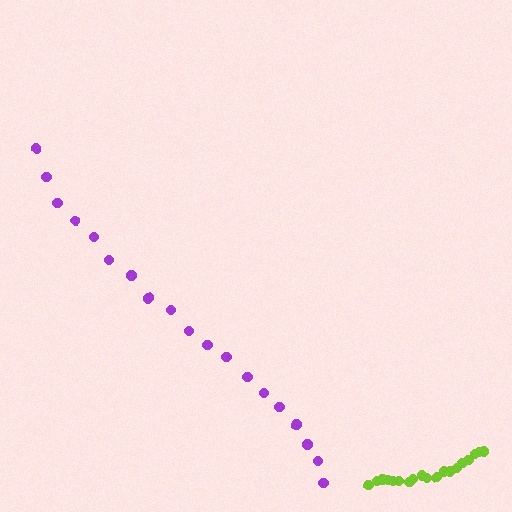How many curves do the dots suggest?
There are 2 distinct paths.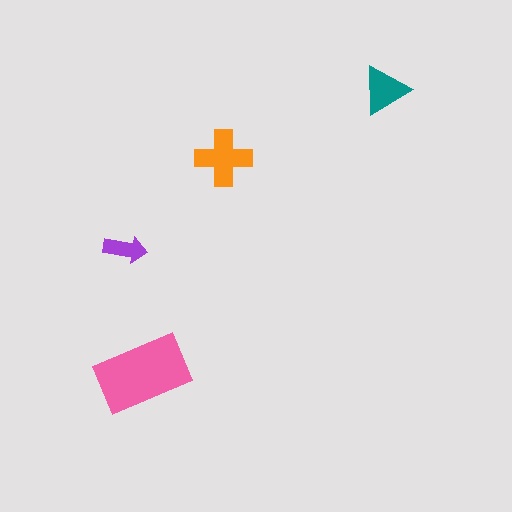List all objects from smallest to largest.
The purple arrow, the teal triangle, the orange cross, the pink rectangle.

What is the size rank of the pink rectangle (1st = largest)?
1st.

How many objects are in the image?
There are 4 objects in the image.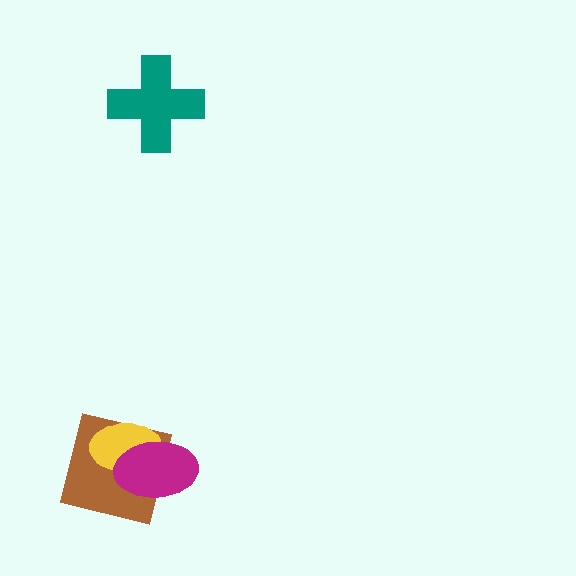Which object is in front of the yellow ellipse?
The magenta ellipse is in front of the yellow ellipse.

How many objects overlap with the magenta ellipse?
2 objects overlap with the magenta ellipse.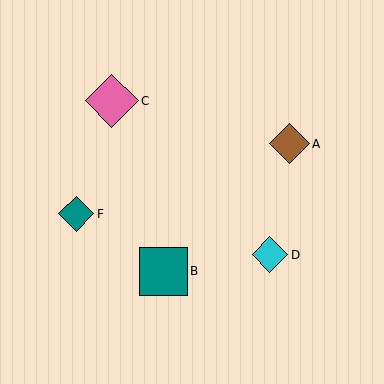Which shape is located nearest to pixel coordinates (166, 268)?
The teal square (labeled B) at (163, 271) is nearest to that location.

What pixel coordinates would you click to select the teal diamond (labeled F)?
Click at (76, 214) to select the teal diamond F.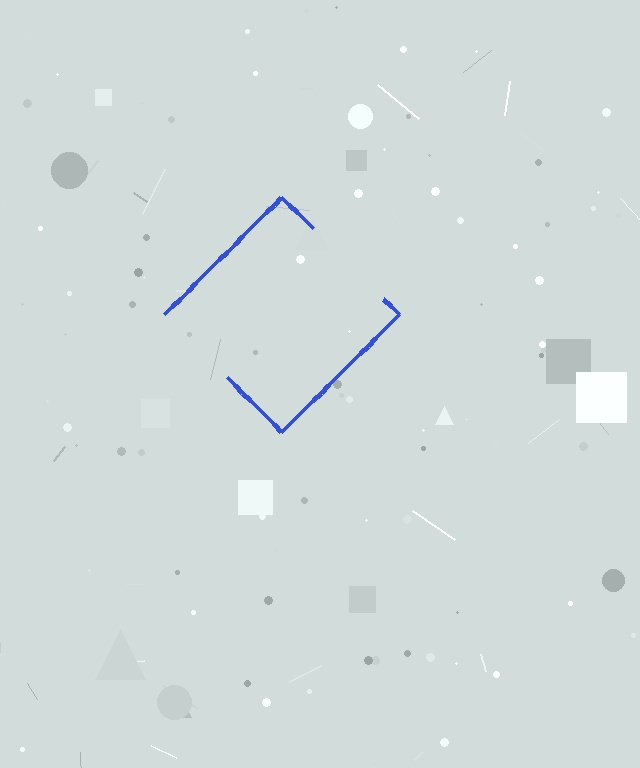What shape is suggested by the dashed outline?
The dashed outline suggests a diamond.